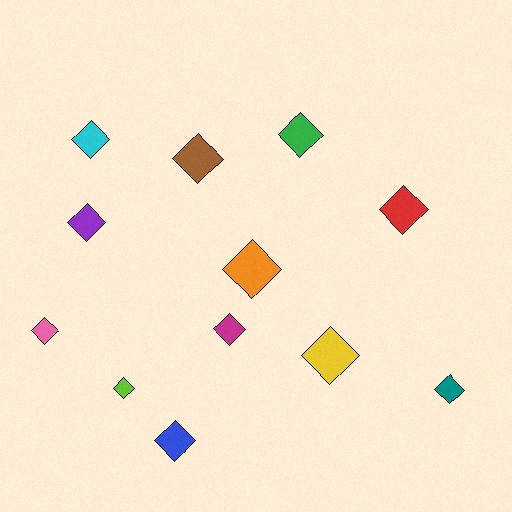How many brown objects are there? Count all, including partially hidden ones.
There is 1 brown object.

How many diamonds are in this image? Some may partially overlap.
There are 12 diamonds.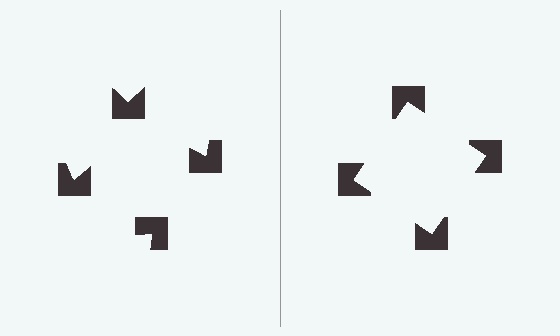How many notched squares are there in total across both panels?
8 — 4 on each side.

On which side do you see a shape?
An illusory square appears on the right side. On the left side the wedge cuts are rotated, so no coherent shape forms.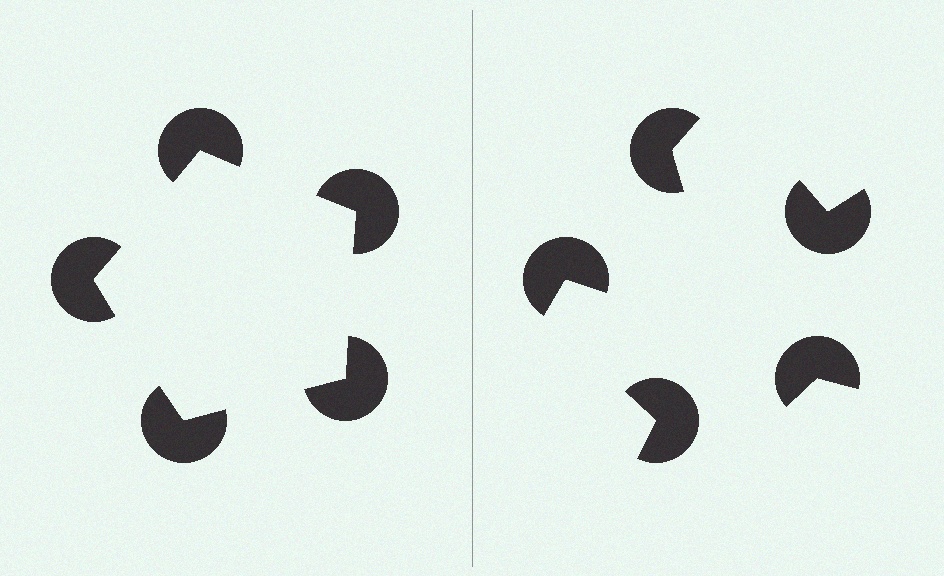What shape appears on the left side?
An illusory pentagon.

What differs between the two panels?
The pac-man discs are positioned identically on both sides; only the wedge orientations differ. On the left they align to a pentagon; on the right they are misaligned.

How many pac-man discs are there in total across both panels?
10 — 5 on each side.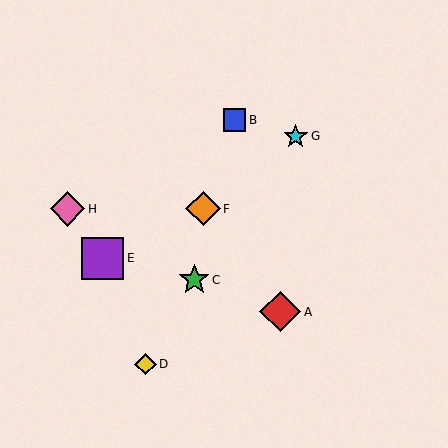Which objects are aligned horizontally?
Objects F, H are aligned horizontally.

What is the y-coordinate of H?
Object H is at y≈209.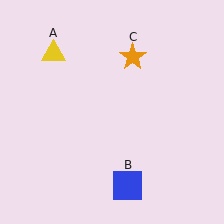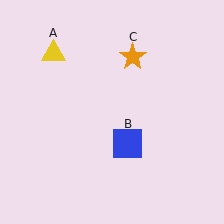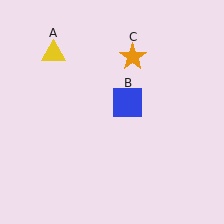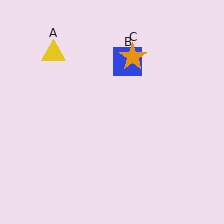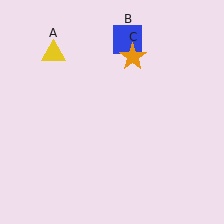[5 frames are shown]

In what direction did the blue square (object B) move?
The blue square (object B) moved up.